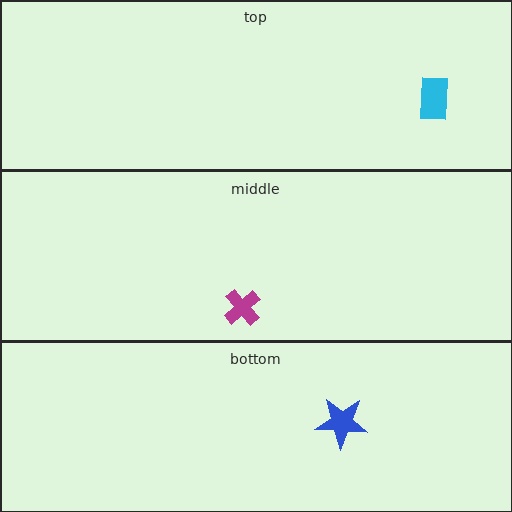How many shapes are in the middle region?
1.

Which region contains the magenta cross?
The middle region.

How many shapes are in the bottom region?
1.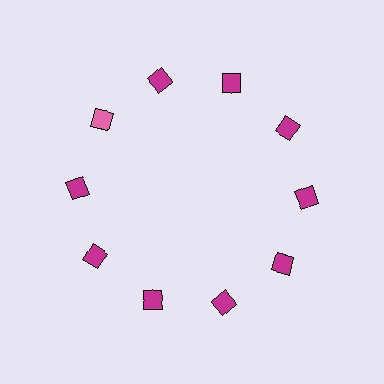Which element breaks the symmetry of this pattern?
The pink diamond at roughly the 10 o'clock position breaks the symmetry. All other shapes are magenta diamonds.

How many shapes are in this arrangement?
There are 10 shapes arranged in a ring pattern.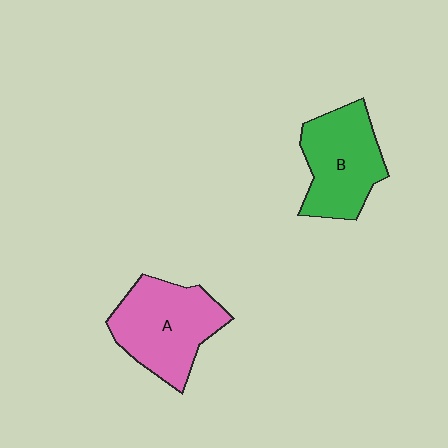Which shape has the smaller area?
Shape B (green).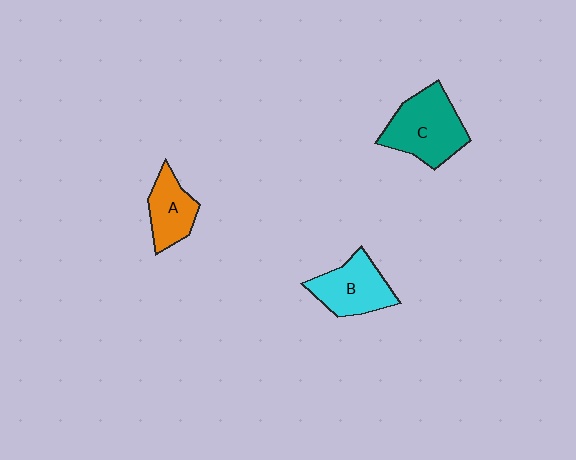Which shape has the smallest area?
Shape A (orange).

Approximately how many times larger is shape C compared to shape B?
Approximately 1.2 times.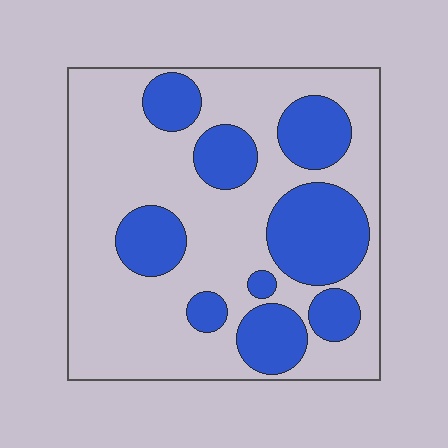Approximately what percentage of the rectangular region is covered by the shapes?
Approximately 30%.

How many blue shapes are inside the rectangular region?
9.